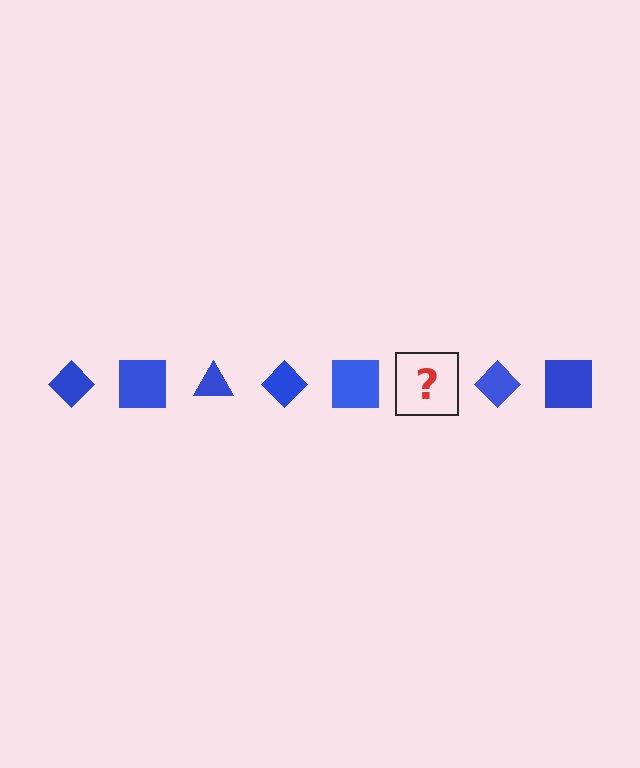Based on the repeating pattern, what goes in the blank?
The blank should be a blue triangle.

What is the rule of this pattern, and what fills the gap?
The rule is that the pattern cycles through diamond, square, triangle shapes in blue. The gap should be filled with a blue triangle.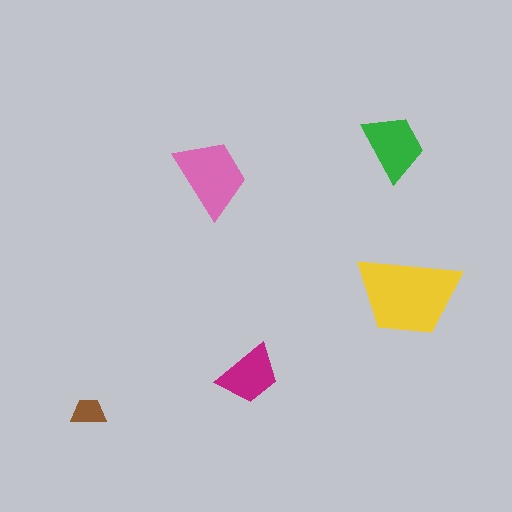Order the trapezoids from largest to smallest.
the yellow one, the pink one, the green one, the magenta one, the brown one.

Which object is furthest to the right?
The yellow trapezoid is rightmost.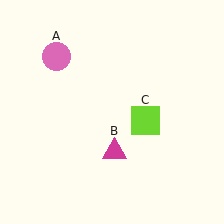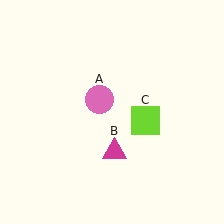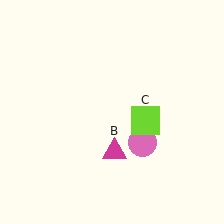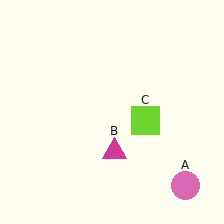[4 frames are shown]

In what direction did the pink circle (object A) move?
The pink circle (object A) moved down and to the right.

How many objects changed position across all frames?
1 object changed position: pink circle (object A).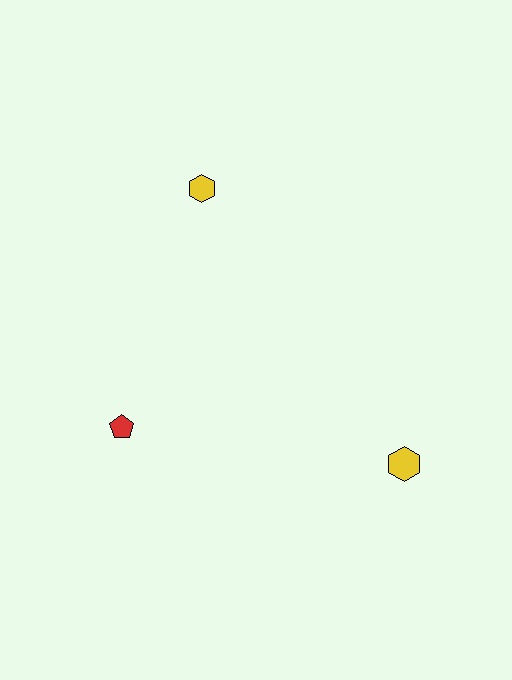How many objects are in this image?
There are 3 objects.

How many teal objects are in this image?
There are no teal objects.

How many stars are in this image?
There are no stars.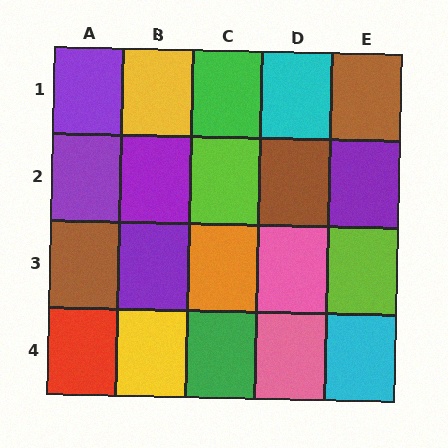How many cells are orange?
1 cell is orange.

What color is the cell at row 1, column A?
Purple.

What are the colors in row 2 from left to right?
Purple, purple, lime, brown, purple.